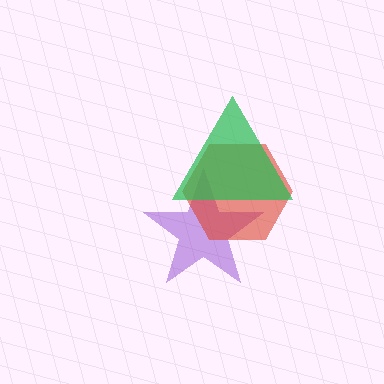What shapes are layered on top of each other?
The layered shapes are: a purple star, a red hexagon, a green triangle.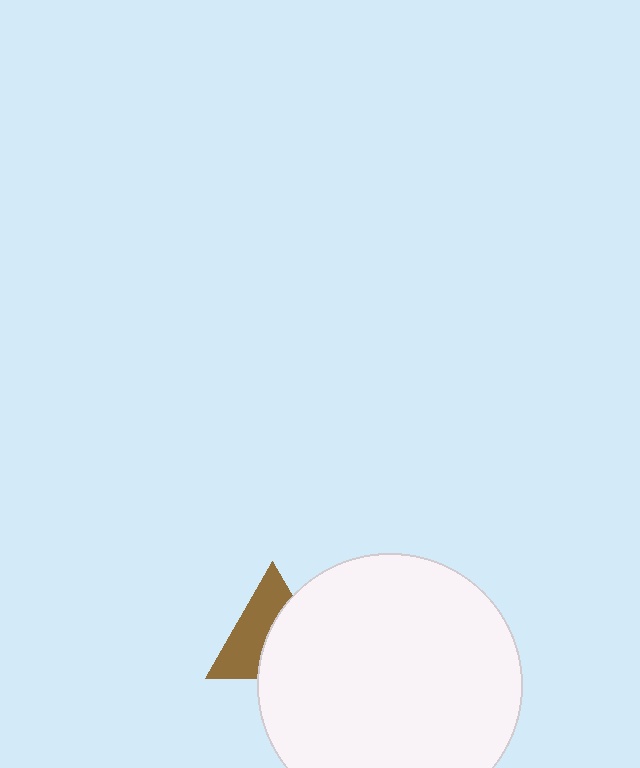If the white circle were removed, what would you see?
You would see the complete brown triangle.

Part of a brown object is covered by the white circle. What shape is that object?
It is a triangle.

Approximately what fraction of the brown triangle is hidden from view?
Roughly 50% of the brown triangle is hidden behind the white circle.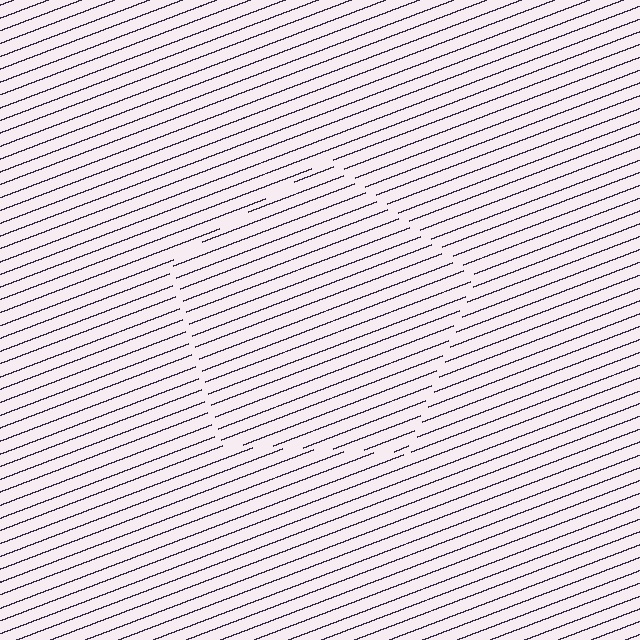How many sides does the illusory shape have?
5 sides — the line-ends trace a pentagon.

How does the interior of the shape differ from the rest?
The interior of the shape contains the same grating, shifted by half a period — the contour is defined by the phase discontinuity where line-ends from the inner and outer gratings abut.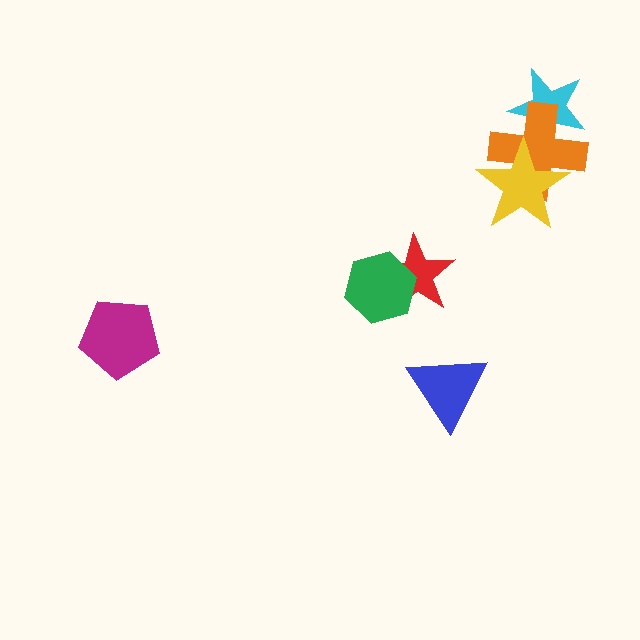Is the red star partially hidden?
Yes, it is partially covered by another shape.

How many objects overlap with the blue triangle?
0 objects overlap with the blue triangle.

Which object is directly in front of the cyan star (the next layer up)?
The orange cross is directly in front of the cyan star.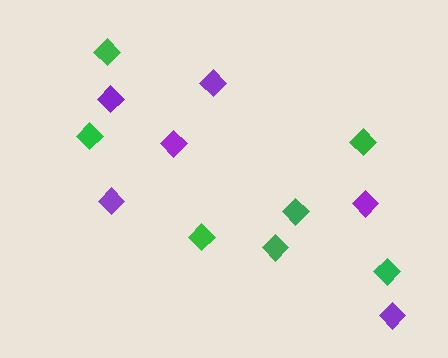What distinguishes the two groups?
There are 2 groups: one group of purple diamonds (6) and one group of green diamonds (7).